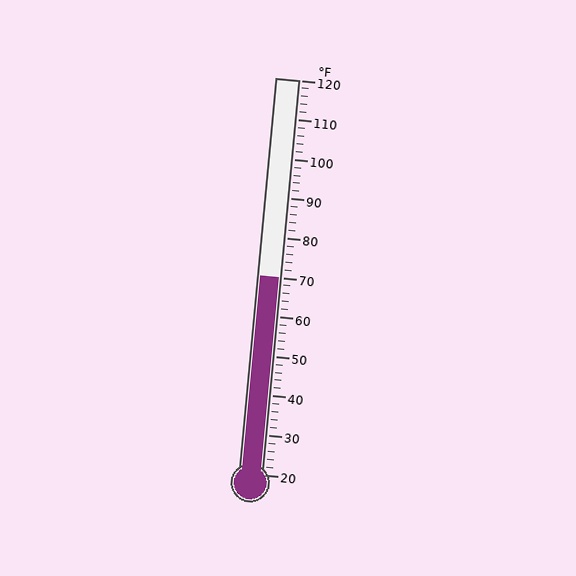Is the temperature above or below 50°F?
The temperature is above 50°F.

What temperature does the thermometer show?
The thermometer shows approximately 70°F.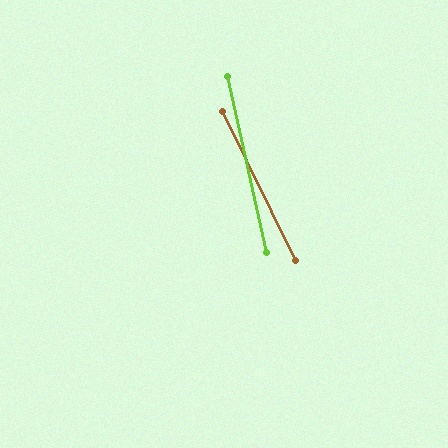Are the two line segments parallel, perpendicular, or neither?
Neither parallel nor perpendicular — they differ by about 13°.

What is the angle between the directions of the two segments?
Approximately 13 degrees.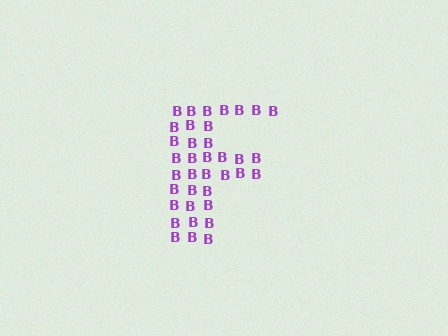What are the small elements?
The small elements are letter B's.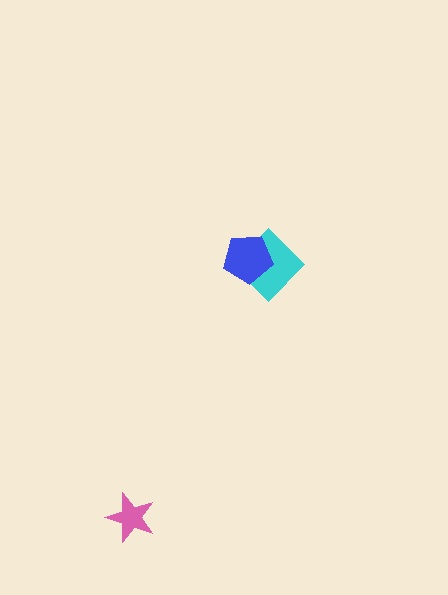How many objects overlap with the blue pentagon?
1 object overlaps with the blue pentagon.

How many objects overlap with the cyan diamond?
1 object overlaps with the cyan diamond.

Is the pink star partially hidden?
No, no other shape covers it.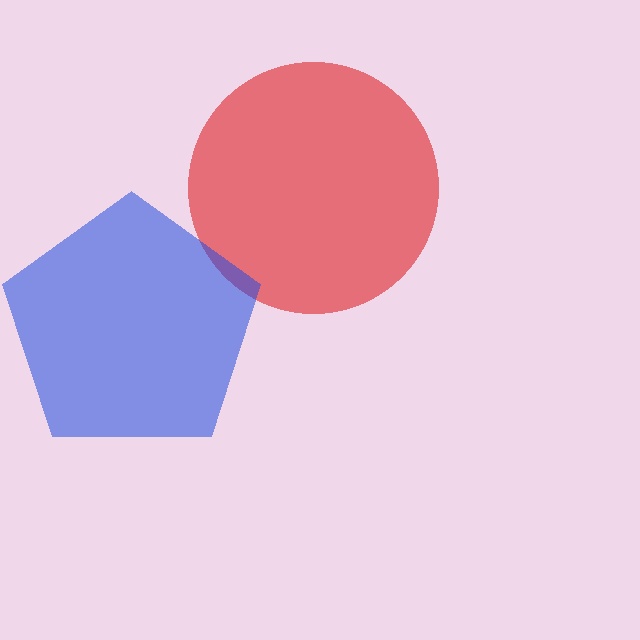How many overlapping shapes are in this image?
There are 2 overlapping shapes in the image.